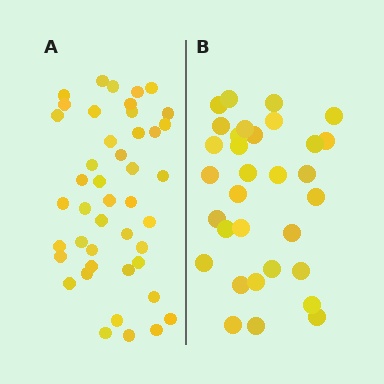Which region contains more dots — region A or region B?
Region A (the left region) has more dots.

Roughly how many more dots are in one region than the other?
Region A has roughly 12 or so more dots than region B.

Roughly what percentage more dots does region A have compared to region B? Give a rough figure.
About 40% more.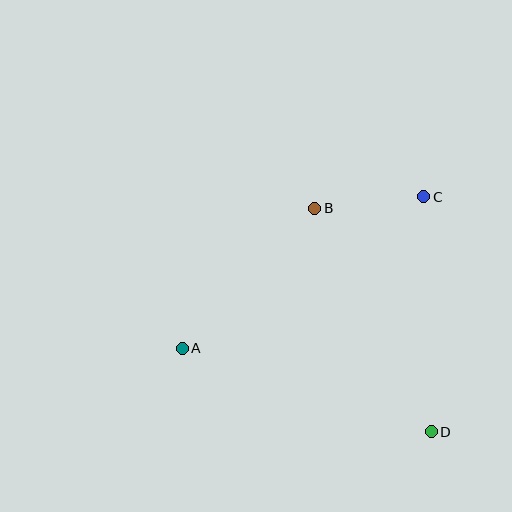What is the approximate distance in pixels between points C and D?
The distance between C and D is approximately 235 pixels.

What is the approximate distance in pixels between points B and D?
The distance between B and D is approximately 252 pixels.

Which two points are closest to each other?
Points B and C are closest to each other.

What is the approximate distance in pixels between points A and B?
The distance between A and B is approximately 193 pixels.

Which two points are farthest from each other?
Points A and C are farthest from each other.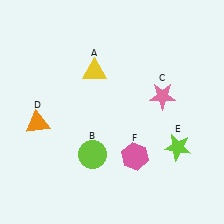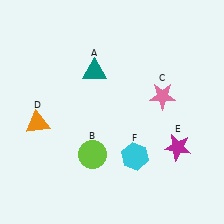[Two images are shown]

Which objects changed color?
A changed from yellow to teal. E changed from lime to magenta. F changed from pink to cyan.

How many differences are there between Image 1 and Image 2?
There are 3 differences between the two images.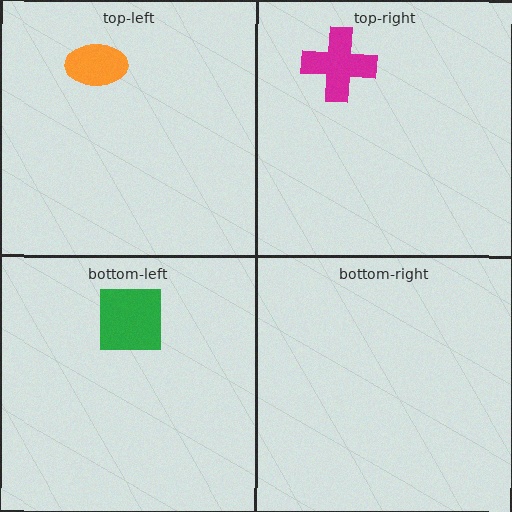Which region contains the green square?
The bottom-left region.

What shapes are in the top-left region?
The orange ellipse.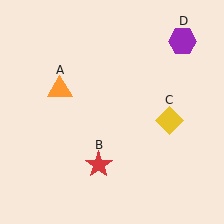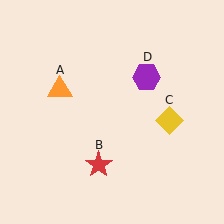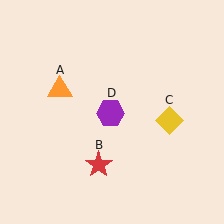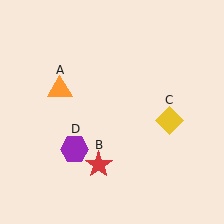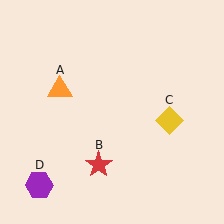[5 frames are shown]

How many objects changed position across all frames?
1 object changed position: purple hexagon (object D).